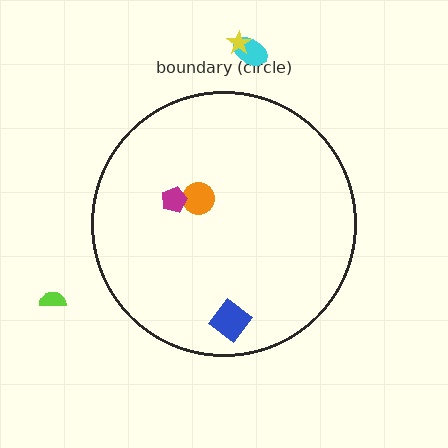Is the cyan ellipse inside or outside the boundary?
Outside.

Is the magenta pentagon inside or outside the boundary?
Inside.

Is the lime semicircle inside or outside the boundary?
Outside.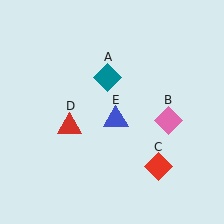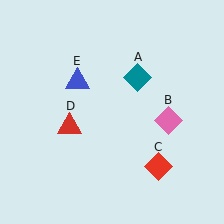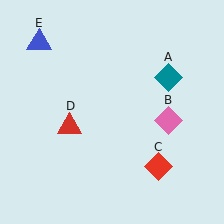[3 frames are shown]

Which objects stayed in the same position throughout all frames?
Pink diamond (object B) and red diamond (object C) and red triangle (object D) remained stationary.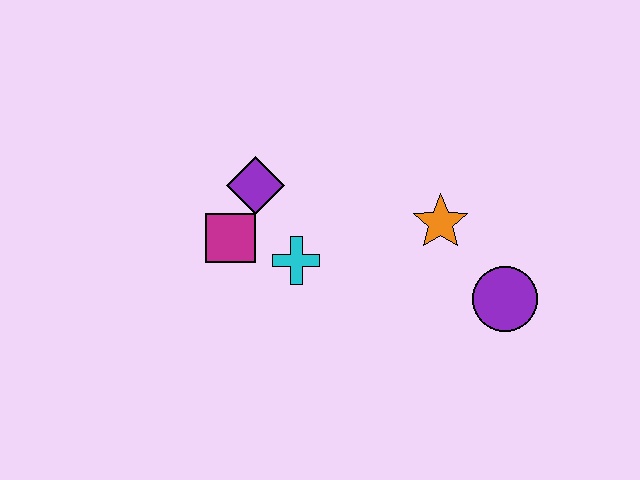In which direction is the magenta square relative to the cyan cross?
The magenta square is to the left of the cyan cross.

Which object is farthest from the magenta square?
The purple circle is farthest from the magenta square.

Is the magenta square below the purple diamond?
Yes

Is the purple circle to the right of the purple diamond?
Yes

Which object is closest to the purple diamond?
The magenta square is closest to the purple diamond.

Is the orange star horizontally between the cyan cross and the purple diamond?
No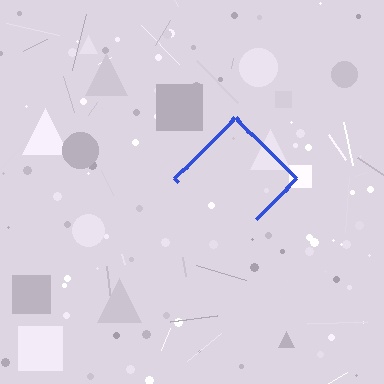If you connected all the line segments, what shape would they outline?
They would outline a diamond.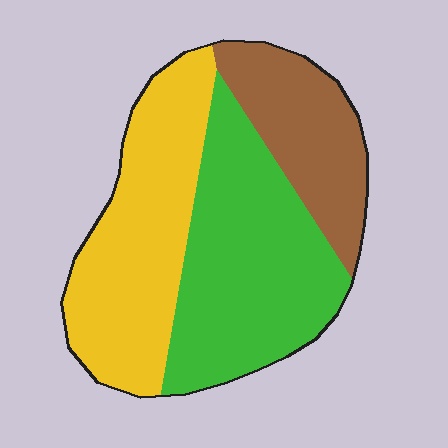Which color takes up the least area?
Brown, at roughly 20%.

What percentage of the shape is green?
Green covers around 40% of the shape.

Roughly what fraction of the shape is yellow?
Yellow takes up between a quarter and a half of the shape.